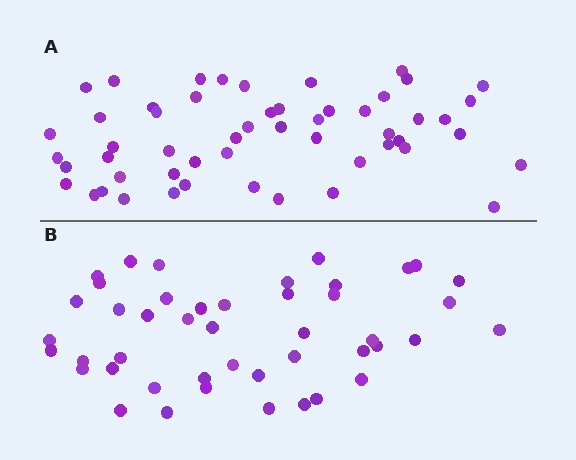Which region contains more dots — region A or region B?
Region A (the top region) has more dots.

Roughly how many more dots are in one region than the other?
Region A has roughly 8 or so more dots than region B.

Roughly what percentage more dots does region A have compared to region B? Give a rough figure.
About 20% more.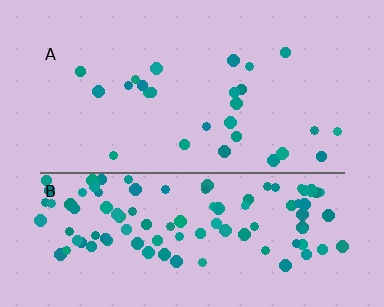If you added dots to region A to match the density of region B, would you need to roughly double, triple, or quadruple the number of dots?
Approximately quadruple.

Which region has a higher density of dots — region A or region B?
B (the bottom).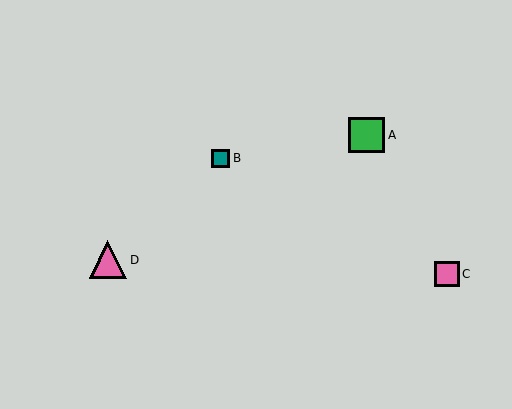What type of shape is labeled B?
Shape B is a teal square.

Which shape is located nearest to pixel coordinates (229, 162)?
The teal square (labeled B) at (221, 158) is nearest to that location.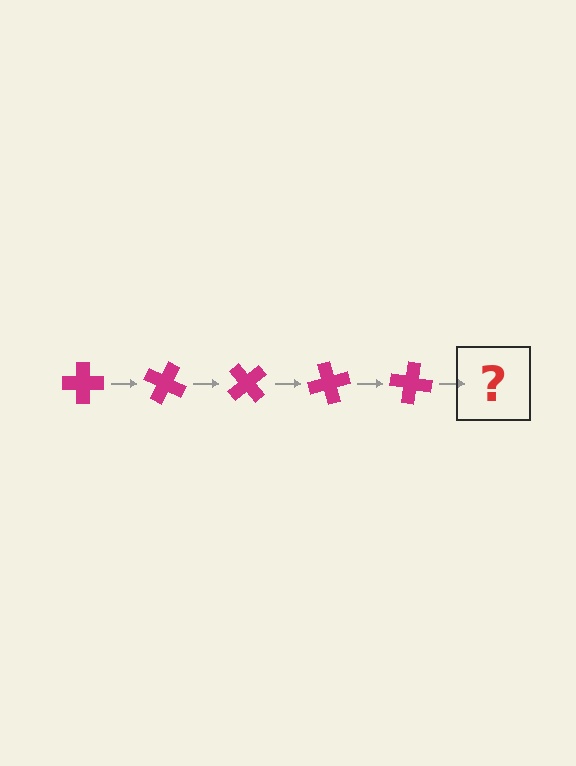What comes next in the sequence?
The next element should be a magenta cross rotated 125 degrees.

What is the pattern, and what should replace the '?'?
The pattern is that the cross rotates 25 degrees each step. The '?' should be a magenta cross rotated 125 degrees.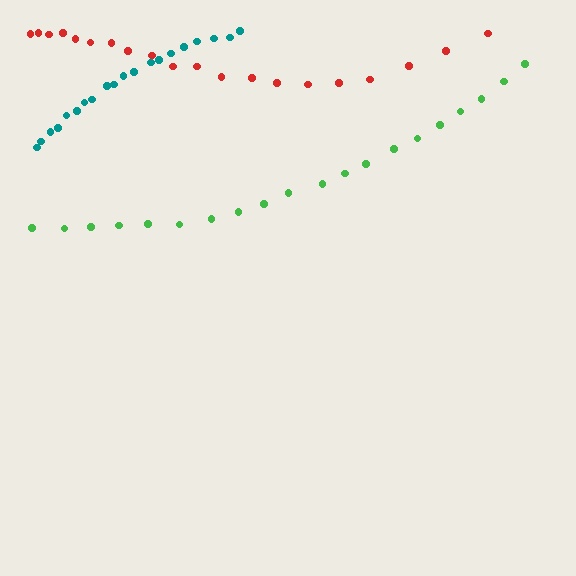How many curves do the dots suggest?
There are 3 distinct paths.